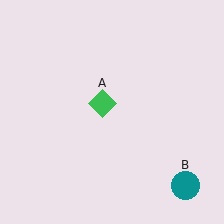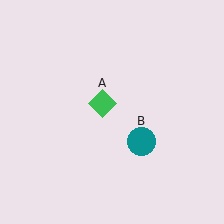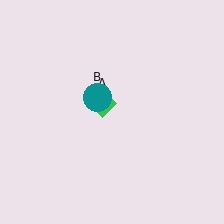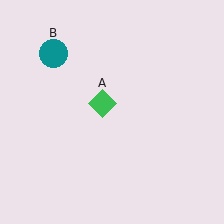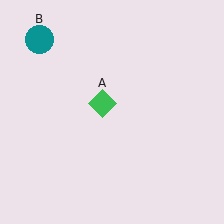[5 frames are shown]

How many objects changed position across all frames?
1 object changed position: teal circle (object B).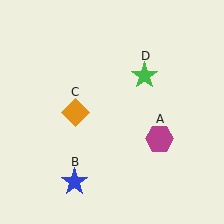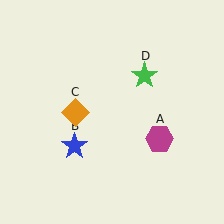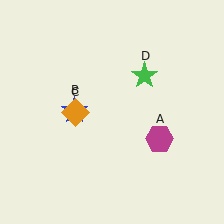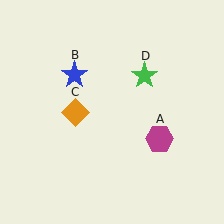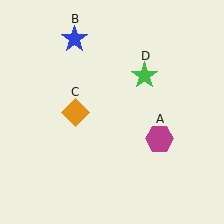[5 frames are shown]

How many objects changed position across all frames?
1 object changed position: blue star (object B).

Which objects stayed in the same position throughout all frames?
Magenta hexagon (object A) and orange diamond (object C) and green star (object D) remained stationary.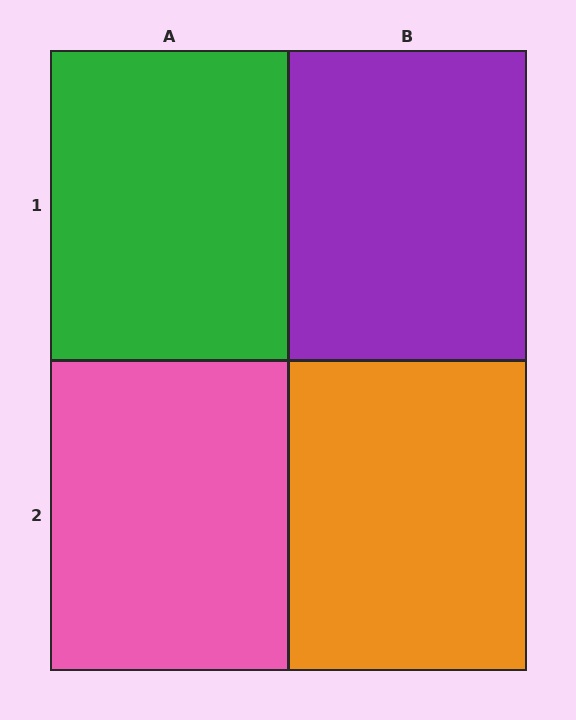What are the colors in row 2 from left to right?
Pink, orange.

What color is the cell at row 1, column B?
Purple.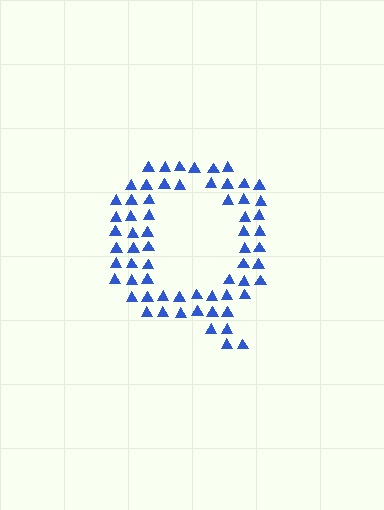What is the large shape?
The large shape is the letter Q.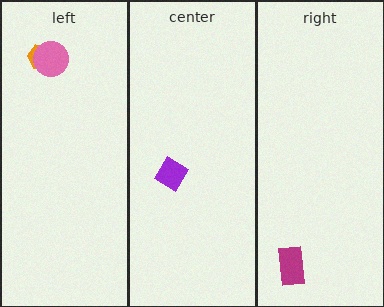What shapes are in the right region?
The magenta rectangle.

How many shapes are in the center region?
1.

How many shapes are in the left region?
2.